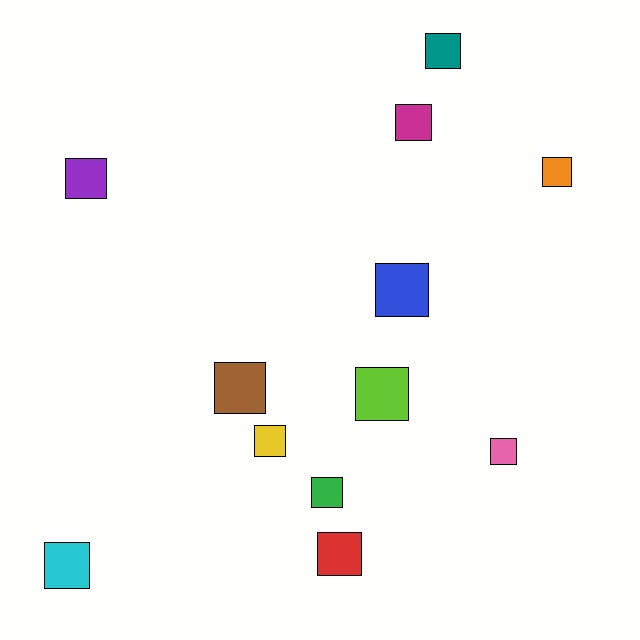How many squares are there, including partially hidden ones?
There are 12 squares.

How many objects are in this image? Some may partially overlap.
There are 12 objects.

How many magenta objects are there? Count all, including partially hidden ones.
There is 1 magenta object.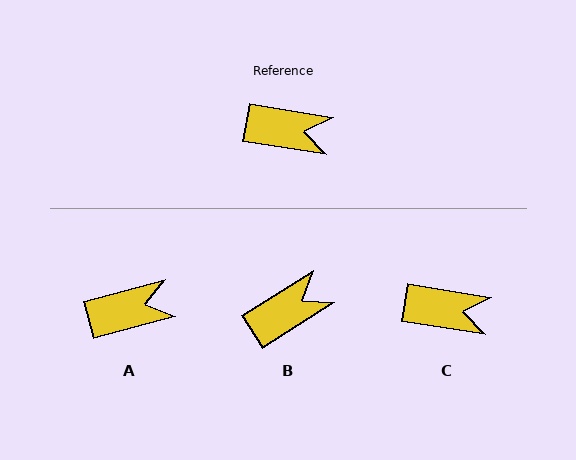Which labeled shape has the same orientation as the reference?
C.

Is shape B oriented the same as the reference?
No, it is off by about 41 degrees.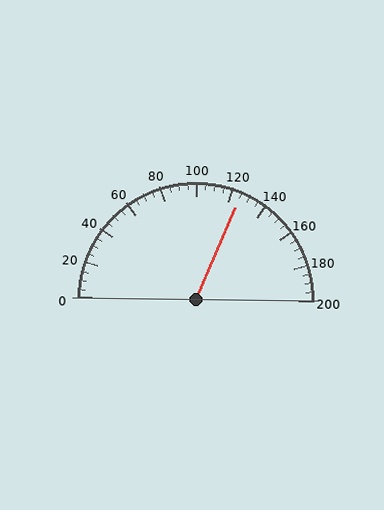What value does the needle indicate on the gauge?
The needle indicates approximately 125.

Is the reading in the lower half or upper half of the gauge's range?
The reading is in the upper half of the range (0 to 200).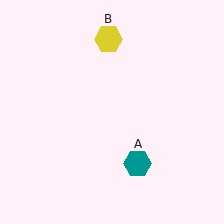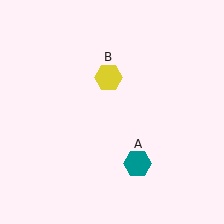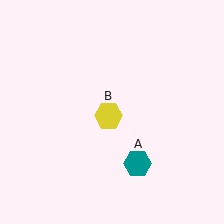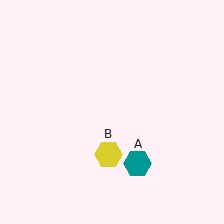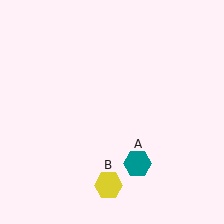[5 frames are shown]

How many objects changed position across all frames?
1 object changed position: yellow hexagon (object B).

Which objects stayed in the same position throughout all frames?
Teal hexagon (object A) remained stationary.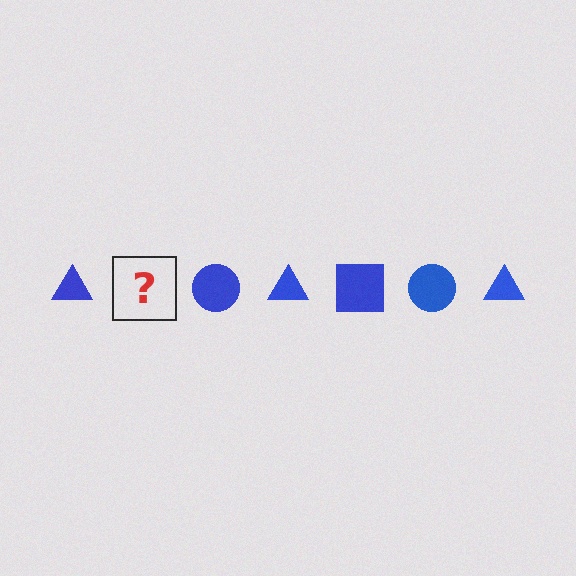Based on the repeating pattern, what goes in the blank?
The blank should be a blue square.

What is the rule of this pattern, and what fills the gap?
The rule is that the pattern cycles through triangle, square, circle shapes in blue. The gap should be filled with a blue square.